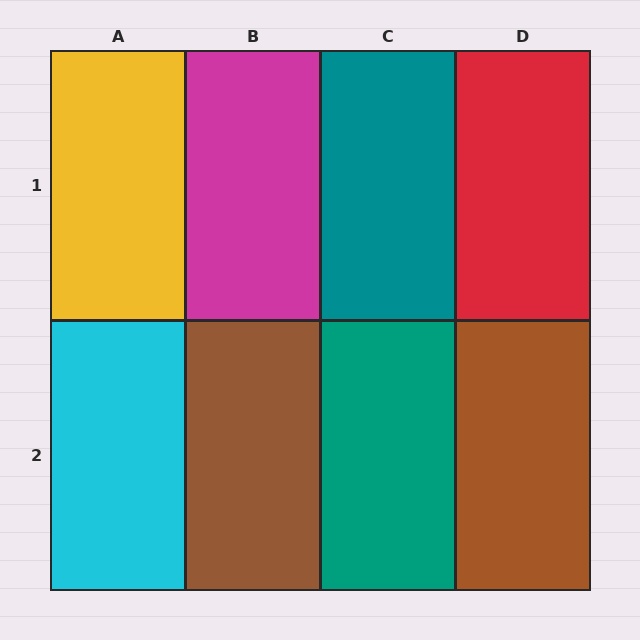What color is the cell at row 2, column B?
Brown.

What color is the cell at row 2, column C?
Teal.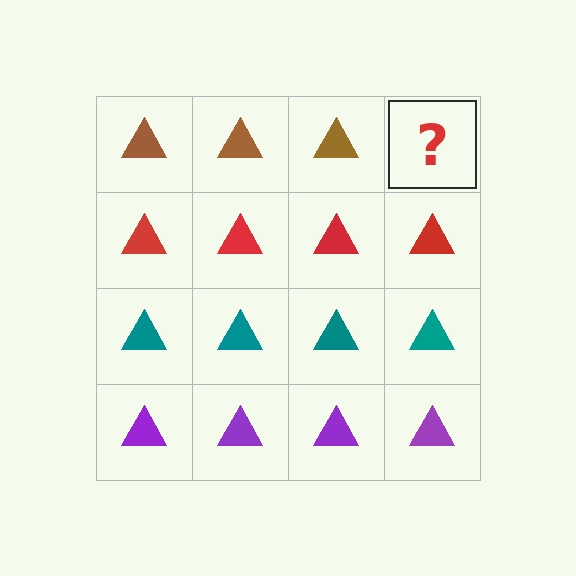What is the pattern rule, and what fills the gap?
The rule is that each row has a consistent color. The gap should be filled with a brown triangle.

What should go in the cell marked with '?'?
The missing cell should contain a brown triangle.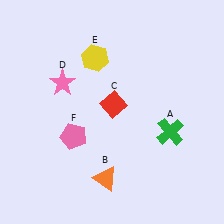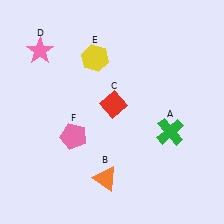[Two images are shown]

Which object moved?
The pink star (D) moved up.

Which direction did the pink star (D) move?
The pink star (D) moved up.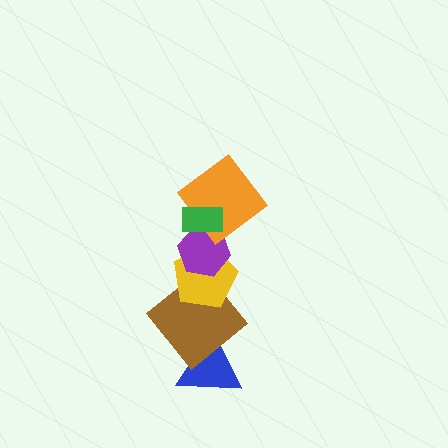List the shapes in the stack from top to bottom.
From top to bottom: the green rectangle, the orange diamond, the purple hexagon, the yellow pentagon, the brown diamond, the blue triangle.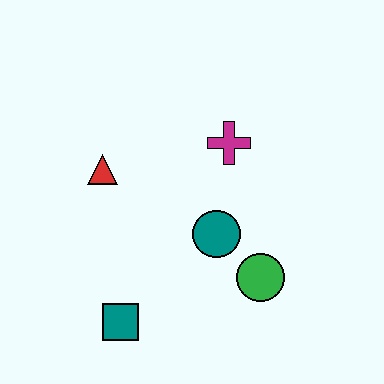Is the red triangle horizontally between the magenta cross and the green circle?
No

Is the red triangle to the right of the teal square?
No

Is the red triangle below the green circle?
No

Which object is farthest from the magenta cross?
The teal square is farthest from the magenta cross.